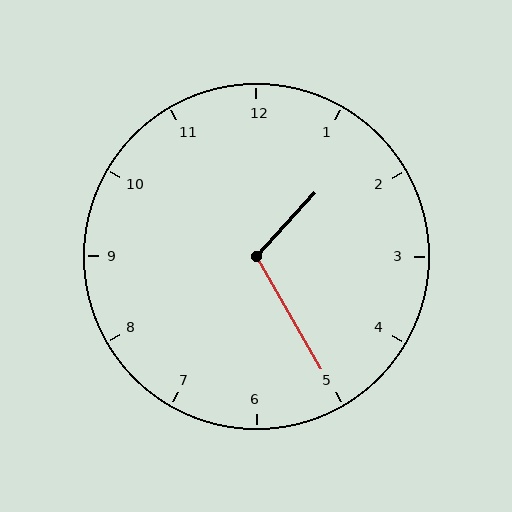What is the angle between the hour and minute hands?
Approximately 108 degrees.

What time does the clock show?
1:25.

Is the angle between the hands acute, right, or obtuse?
It is obtuse.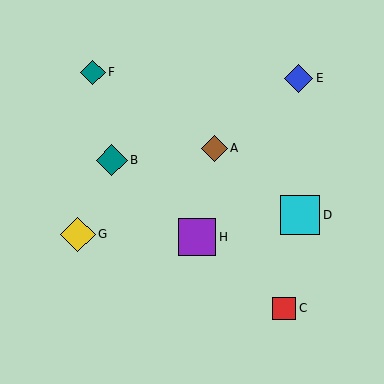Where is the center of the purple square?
The center of the purple square is at (197, 237).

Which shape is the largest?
The cyan square (labeled D) is the largest.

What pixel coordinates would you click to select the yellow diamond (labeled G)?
Click at (78, 234) to select the yellow diamond G.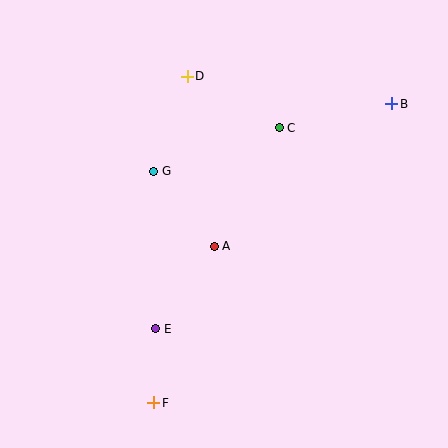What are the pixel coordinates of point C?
Point C is at (279, 128).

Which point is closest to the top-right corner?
Point B is closest to the top-right corner.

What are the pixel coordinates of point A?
Point A is at (214, 246).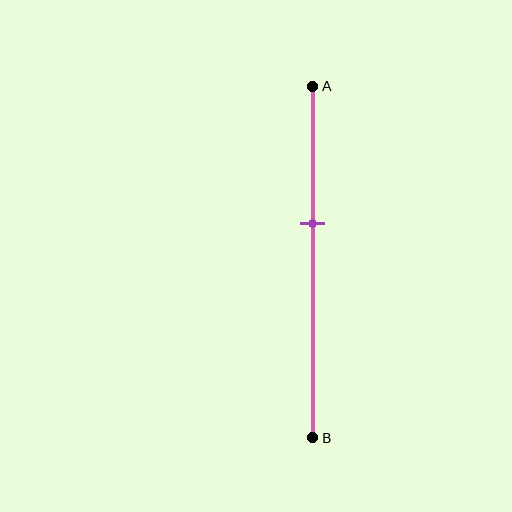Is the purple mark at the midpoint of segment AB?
No, the mark is at about 40% from A, not at the 50% midpoint.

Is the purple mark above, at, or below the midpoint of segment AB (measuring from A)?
The purple mark is above the midpoint of segment AB.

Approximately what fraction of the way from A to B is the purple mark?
The purple mark is approximately 40% of the way from A to B.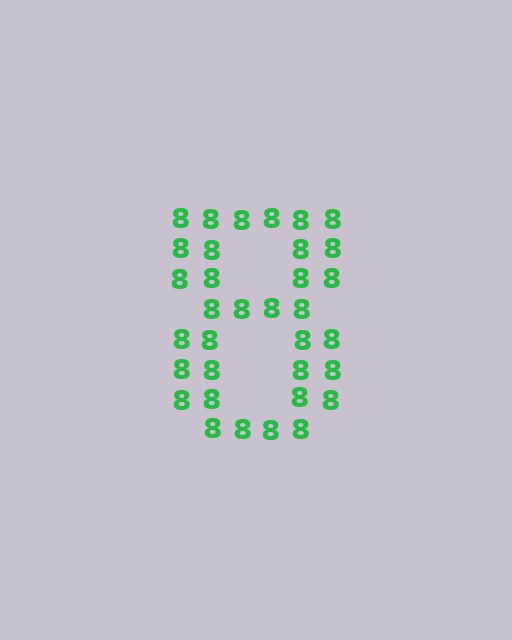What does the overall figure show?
The overall figure shows the digit 8.